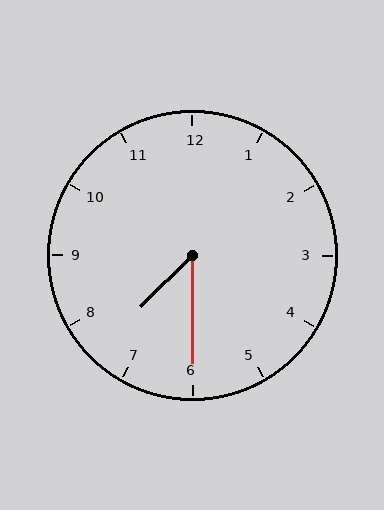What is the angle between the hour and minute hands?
Approximately 45 degrees.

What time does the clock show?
7:30.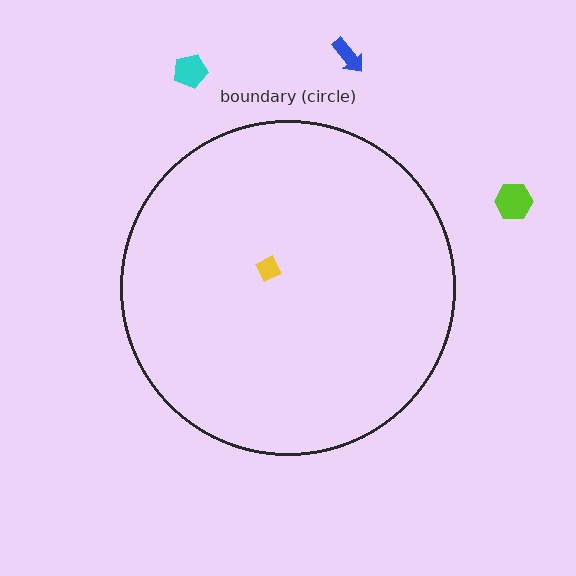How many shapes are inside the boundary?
1 inside, 3 outside.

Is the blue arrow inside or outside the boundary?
Outside.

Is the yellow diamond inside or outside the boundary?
Inside.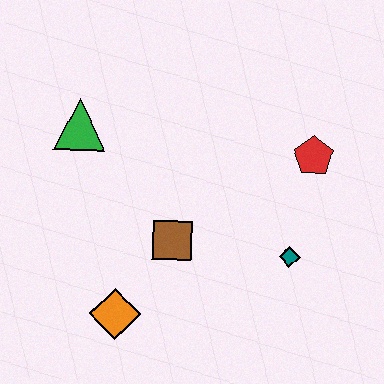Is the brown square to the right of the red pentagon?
No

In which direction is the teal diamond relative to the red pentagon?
The teal diamond is below the red pentagon.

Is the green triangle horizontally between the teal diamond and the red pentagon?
No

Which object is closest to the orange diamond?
The brown square is closest to the orange diamond.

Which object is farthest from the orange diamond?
The red pentagon is farthest from the orange diamond.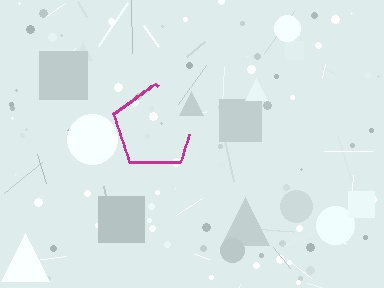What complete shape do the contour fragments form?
The contour fragments form a pentagon.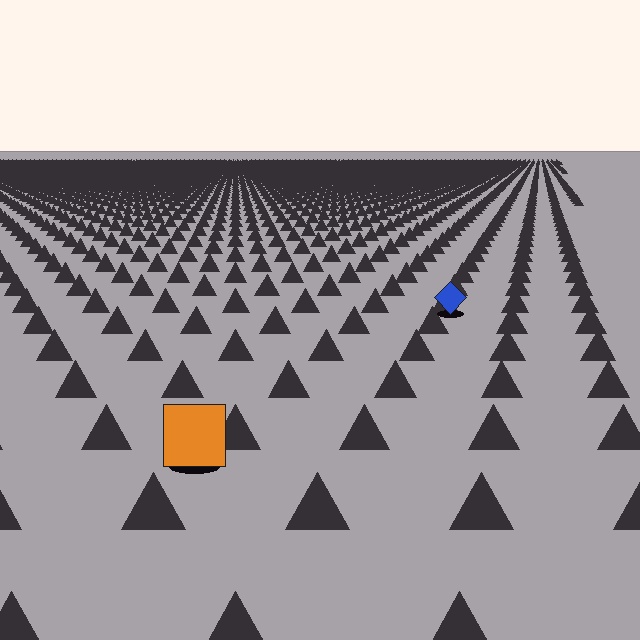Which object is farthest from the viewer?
The blue diamond is farthest from the viewer. It appears smaller and the ground texture around it is denser.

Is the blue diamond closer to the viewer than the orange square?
No. The orange square is closer — you can tell from the texture gradient: the ground texture is coarser near it.